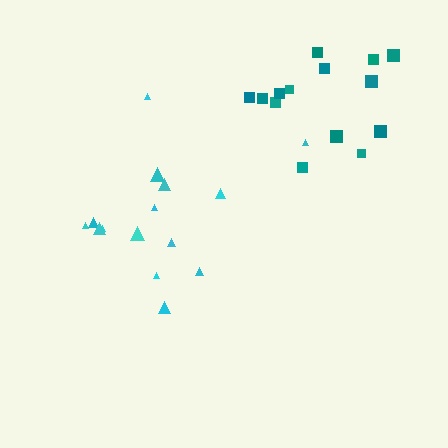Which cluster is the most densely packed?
Teal.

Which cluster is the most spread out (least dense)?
Cyan.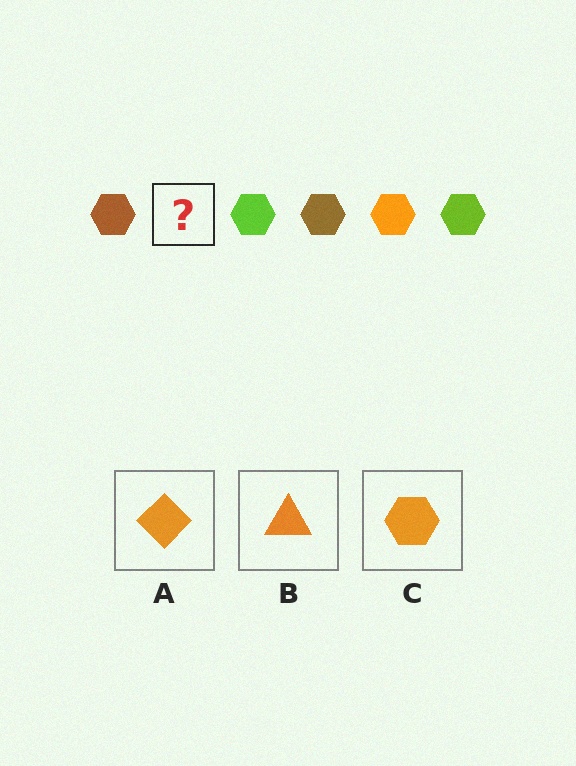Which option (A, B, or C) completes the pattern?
C.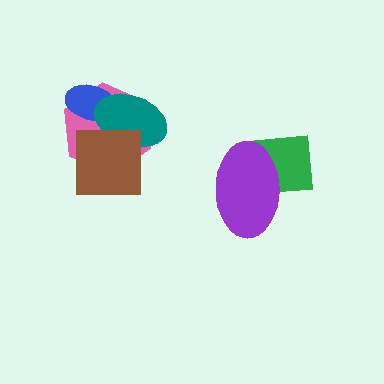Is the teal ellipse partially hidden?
Yes, it is partially covered by another shape.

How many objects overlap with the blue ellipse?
2 objects overlap with the blue ellipse.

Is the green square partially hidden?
Yes, it is partially covered by another shape.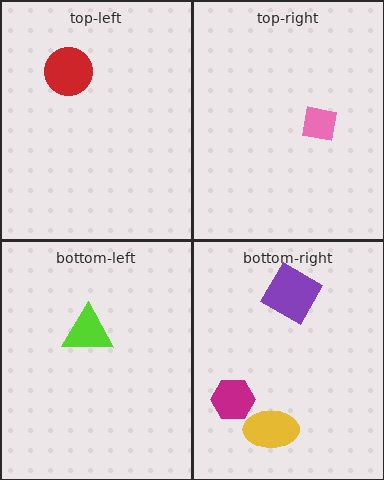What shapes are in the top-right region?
The pink square.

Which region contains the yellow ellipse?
The bottom-right region.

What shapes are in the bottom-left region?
The lime triangle.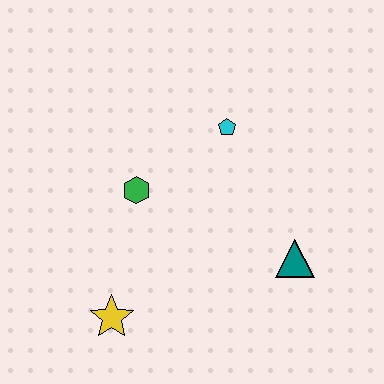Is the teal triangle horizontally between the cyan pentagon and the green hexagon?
No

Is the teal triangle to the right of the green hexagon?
Yes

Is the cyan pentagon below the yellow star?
No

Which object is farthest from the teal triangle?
The yellow star is farthest from the teal triangle.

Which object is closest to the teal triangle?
The cyan pentagon is closest to the teal triangle.